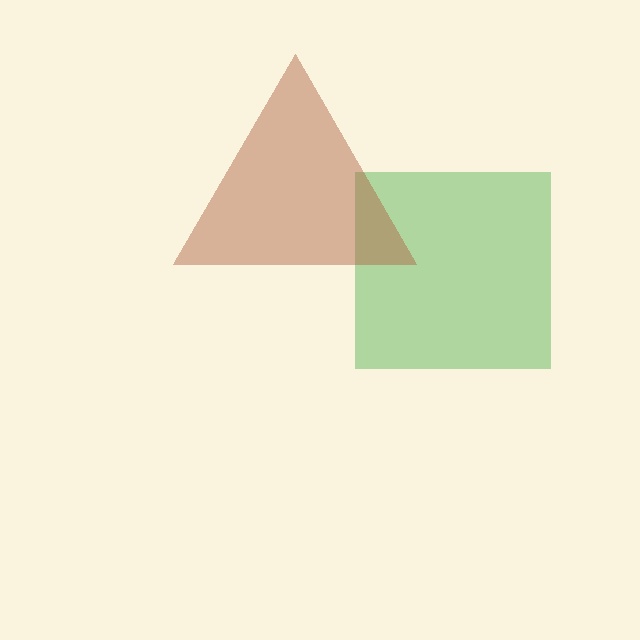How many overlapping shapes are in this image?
There are 2 overlapping shapes in the image.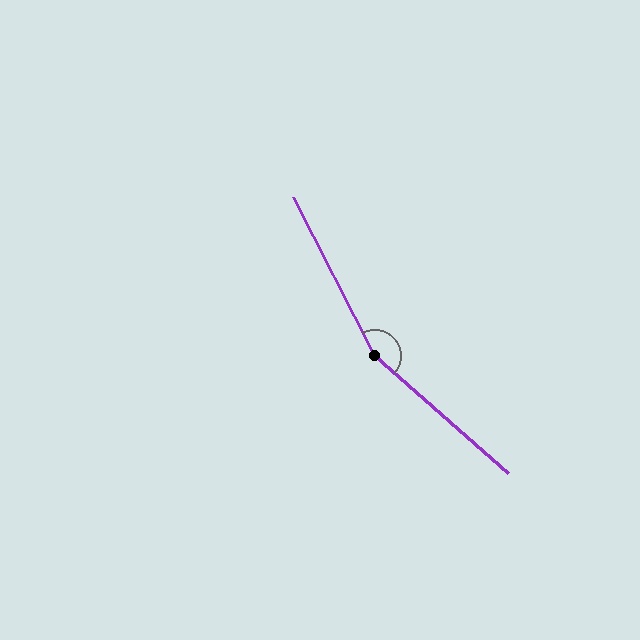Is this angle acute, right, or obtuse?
It is obtuse.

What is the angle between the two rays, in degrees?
Approximately 159 degrees.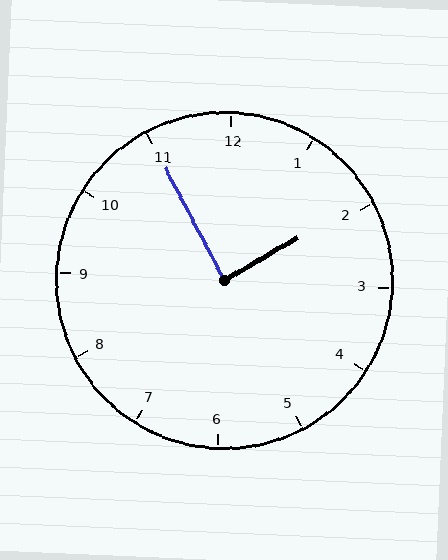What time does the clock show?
1:55.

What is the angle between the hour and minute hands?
Approximately 88 degrees.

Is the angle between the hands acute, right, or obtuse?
It is right.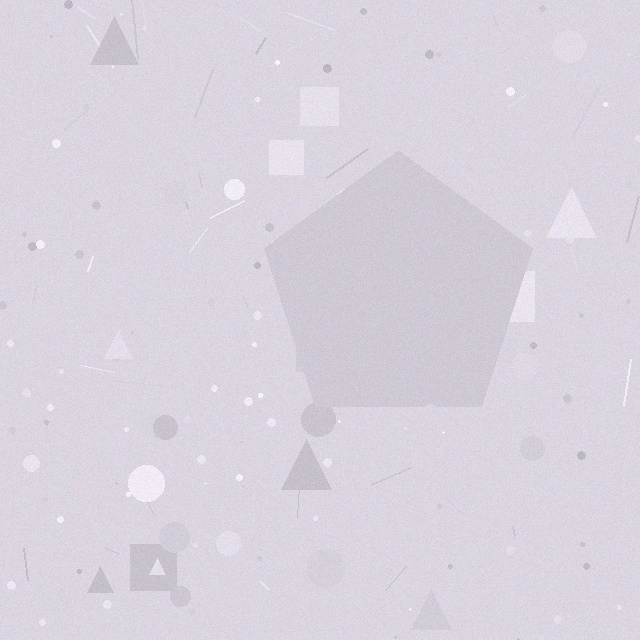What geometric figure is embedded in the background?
A pentagon is embedded in the background.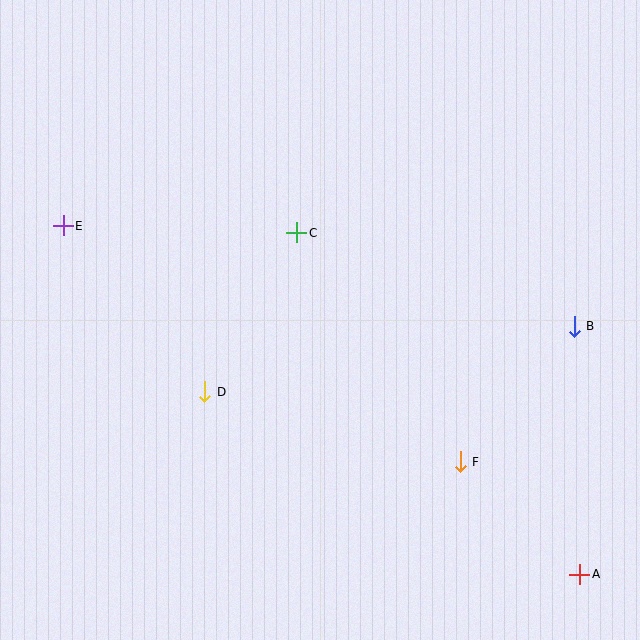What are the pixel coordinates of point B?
Point B is at (574, 326).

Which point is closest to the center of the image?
Point C at (297, 233) is closest to the center.